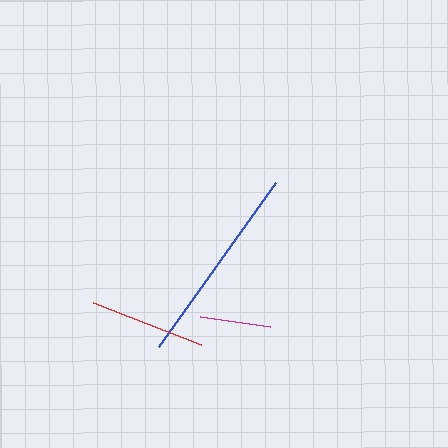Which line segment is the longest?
The blue line is the longest at approximately 202 pixels.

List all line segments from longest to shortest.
From longest to shortest: blue, red, magenta.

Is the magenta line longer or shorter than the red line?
The red line is longer than the magenta line.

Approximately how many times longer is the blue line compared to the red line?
The blue line is approximately 1.7 times the length of the red line.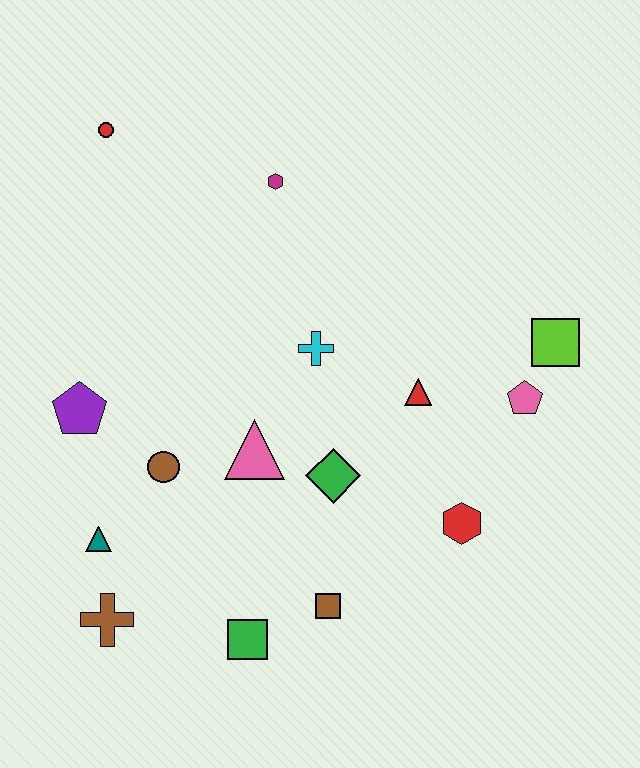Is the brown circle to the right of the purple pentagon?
Yes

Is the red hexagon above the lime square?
No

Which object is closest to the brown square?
The green square is closest to the brown square.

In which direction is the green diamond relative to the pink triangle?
The green diamond is to the right of the pink triangle.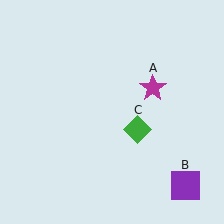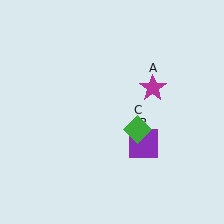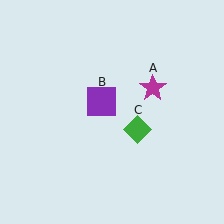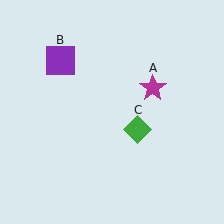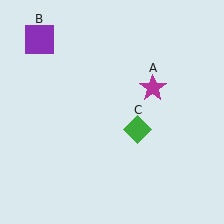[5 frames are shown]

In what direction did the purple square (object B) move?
The purple square (object B) moved up and to the left.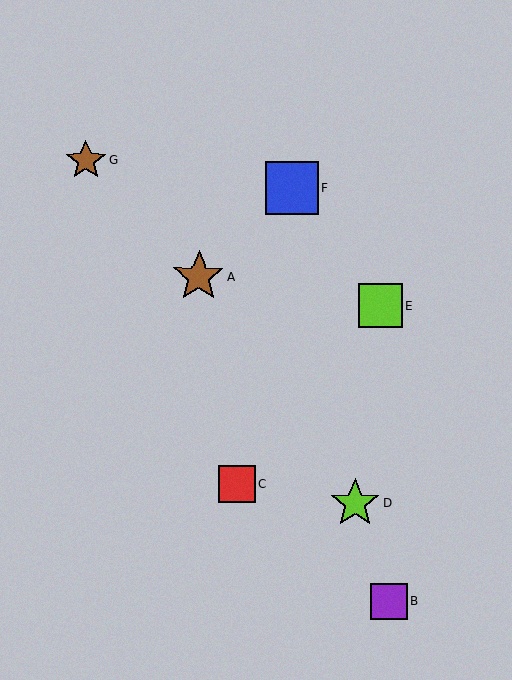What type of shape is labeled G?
Shape G is a brown star.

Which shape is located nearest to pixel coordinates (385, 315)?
The lime square (labeled E) at (381, 305) is nearest to that location.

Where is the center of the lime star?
The center of the lime star is at (355, 503).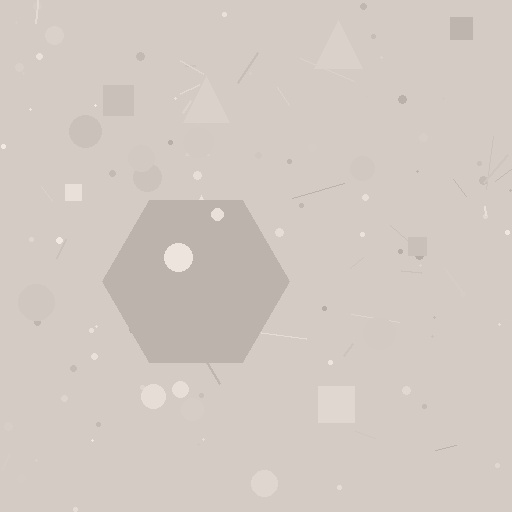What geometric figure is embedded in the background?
A hexagon is embedded in the background.